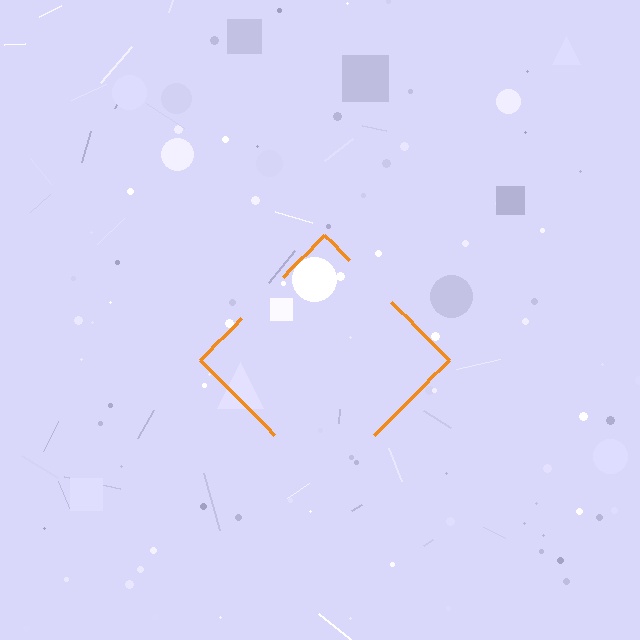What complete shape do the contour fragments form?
The contour fragments form a diamond.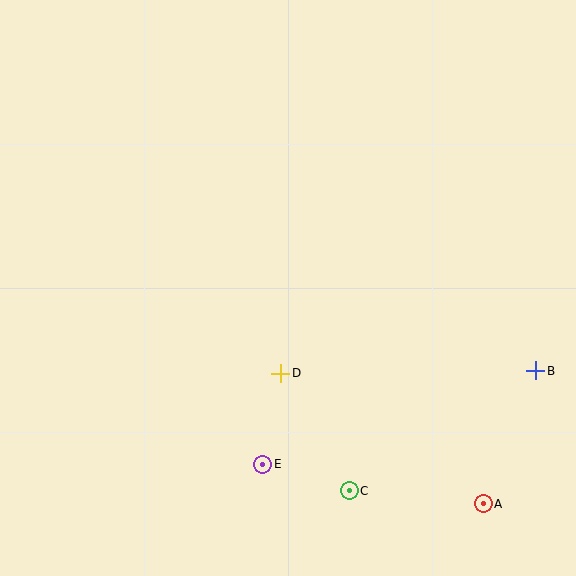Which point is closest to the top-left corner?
Point D is closest to the top-left corner.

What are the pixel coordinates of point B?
Point B is at (536, 371).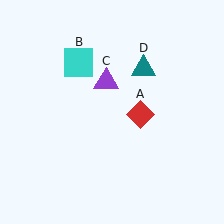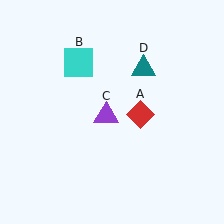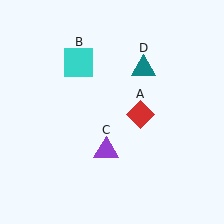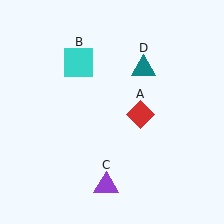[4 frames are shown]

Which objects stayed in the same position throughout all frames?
Red diamond (object A) and cyan square (object B) and teal triangle (object D) remained stationary.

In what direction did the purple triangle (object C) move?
The purple triangle (object C) moved down.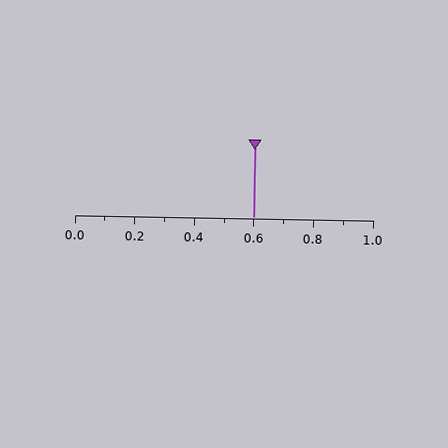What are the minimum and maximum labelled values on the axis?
The axis runs from 0.0 to 1.0.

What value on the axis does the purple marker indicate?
The marker indicates approximately 0.6.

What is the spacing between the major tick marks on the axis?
The major ticks are spaced 0.2 apart.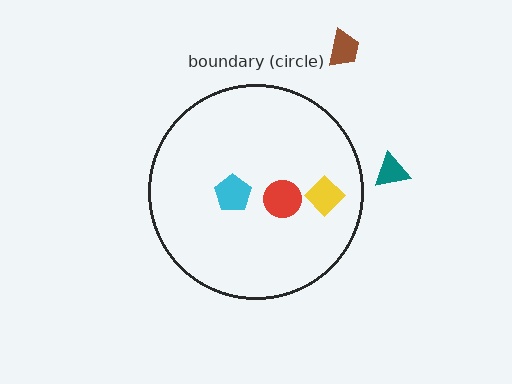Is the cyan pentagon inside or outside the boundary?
Inside.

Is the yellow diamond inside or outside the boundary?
Inside.